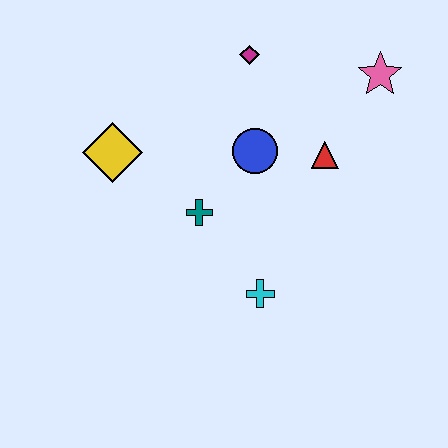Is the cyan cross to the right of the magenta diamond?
Yes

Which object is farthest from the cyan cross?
The pink star is farthest from the cyan cross.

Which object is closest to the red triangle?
The blue circle is closest to the red triangle.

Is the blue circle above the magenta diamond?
No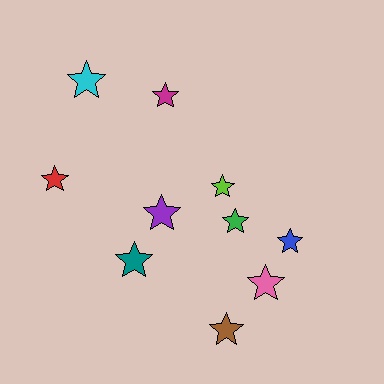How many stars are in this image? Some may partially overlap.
There are 10 stars.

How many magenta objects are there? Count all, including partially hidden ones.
There is 1 magenta object.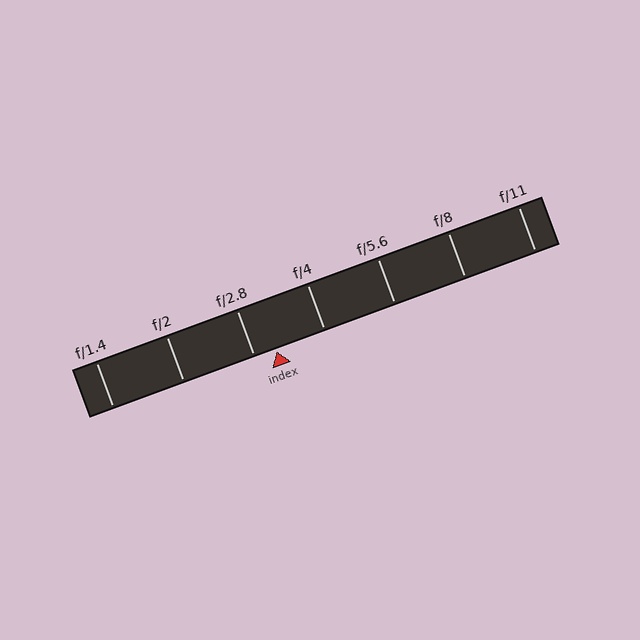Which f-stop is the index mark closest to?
The index mark is closest to f/2.8.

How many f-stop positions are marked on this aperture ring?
There are 7 f-stop positions marked.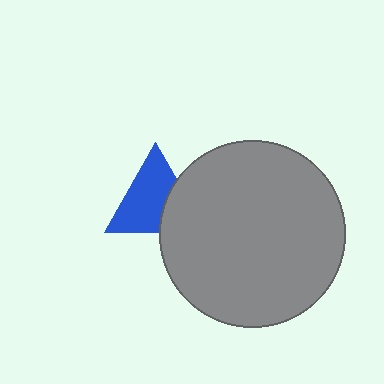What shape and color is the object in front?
The object in front is a gray circle.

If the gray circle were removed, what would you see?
You would see the complete blue triangle.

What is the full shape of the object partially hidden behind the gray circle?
The partially hidden object is a blue triangle.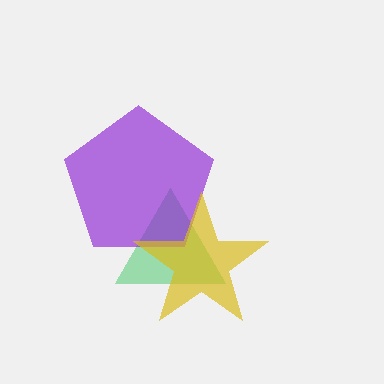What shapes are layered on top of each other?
The layered shapes are: a green triangle, a purple pentagon, a yellow star.